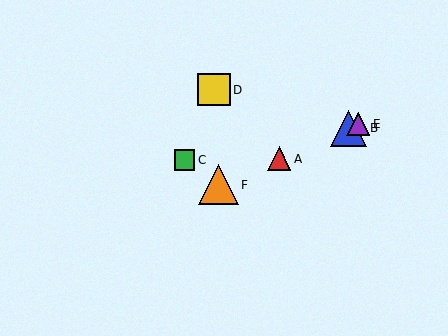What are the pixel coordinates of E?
Object E is at (358, 124).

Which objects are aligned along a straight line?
Objects A, B, E, F are aligned along a straight line.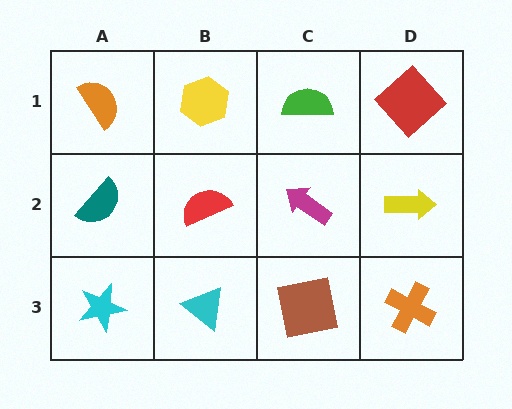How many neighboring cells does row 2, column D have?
3.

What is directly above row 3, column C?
A magenta arrow.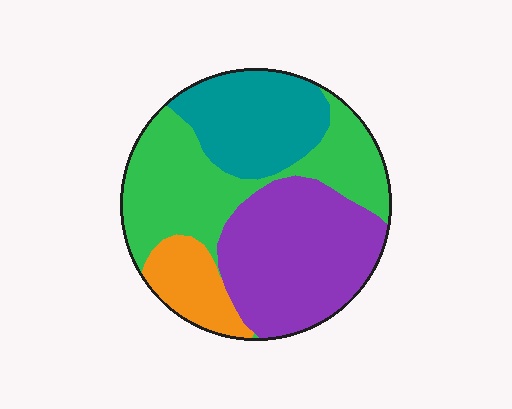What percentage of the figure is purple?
Purple takes up between a quarter and a half of the figure.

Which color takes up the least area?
Orange, at roughly 10%.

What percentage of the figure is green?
Green covers about 35% of the figure.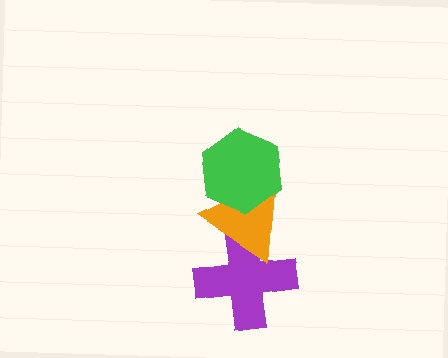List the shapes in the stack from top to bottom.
From top to bottom: the green hexagon, the orange triangle, the purple cross.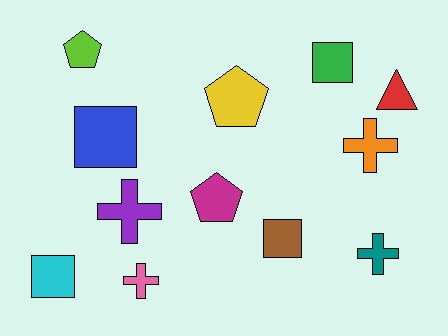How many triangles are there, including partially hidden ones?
There is 1 triangle.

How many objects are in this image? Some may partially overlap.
There are 12 objects.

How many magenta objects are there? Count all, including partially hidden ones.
There is 1 magenta object.